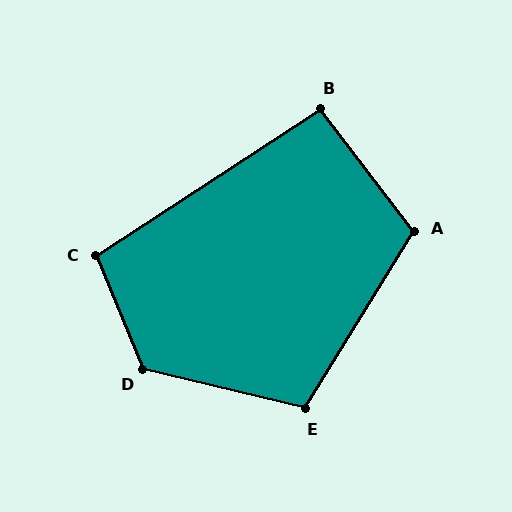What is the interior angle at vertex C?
Approximately 101 degrees (obtuse).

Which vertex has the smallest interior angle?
B, at approximately 94 degrees.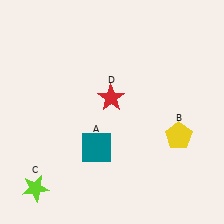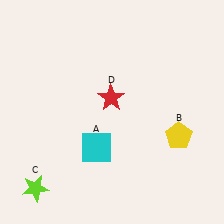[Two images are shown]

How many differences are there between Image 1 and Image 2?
There is 1 difference between the two images.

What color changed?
The square (A) changed from teal in Image 1 to cyan in Image 2.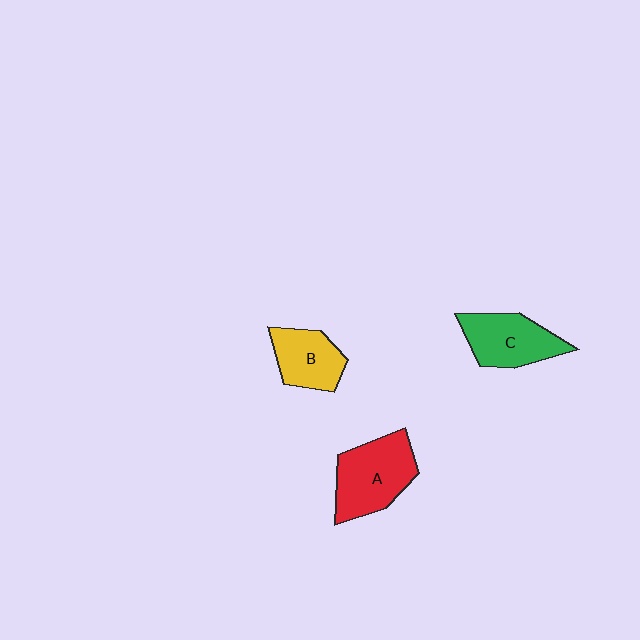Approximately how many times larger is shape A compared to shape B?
Approximately 1.4 times.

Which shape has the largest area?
Shape A (red).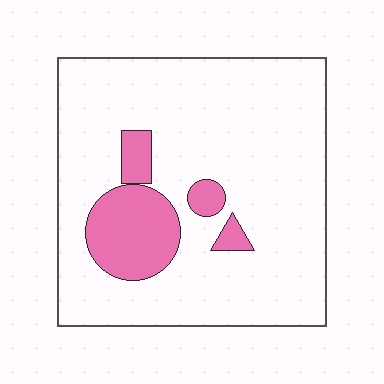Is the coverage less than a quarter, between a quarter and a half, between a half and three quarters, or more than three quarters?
Less than a quarter.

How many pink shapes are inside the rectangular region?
4.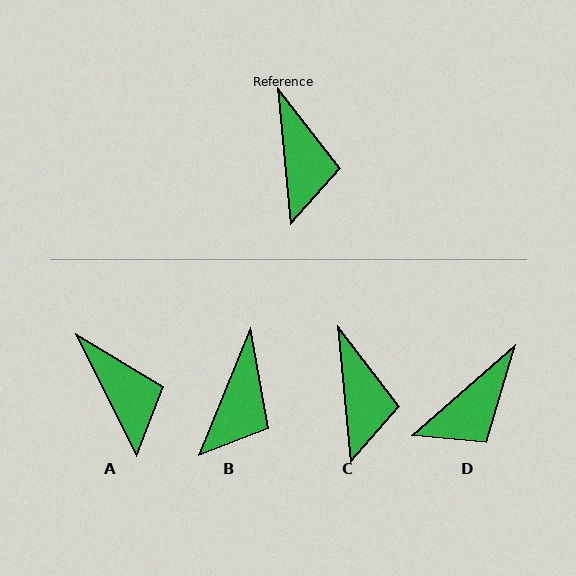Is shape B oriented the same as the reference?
No, it is off by about 27 degrees.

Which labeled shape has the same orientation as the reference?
C.